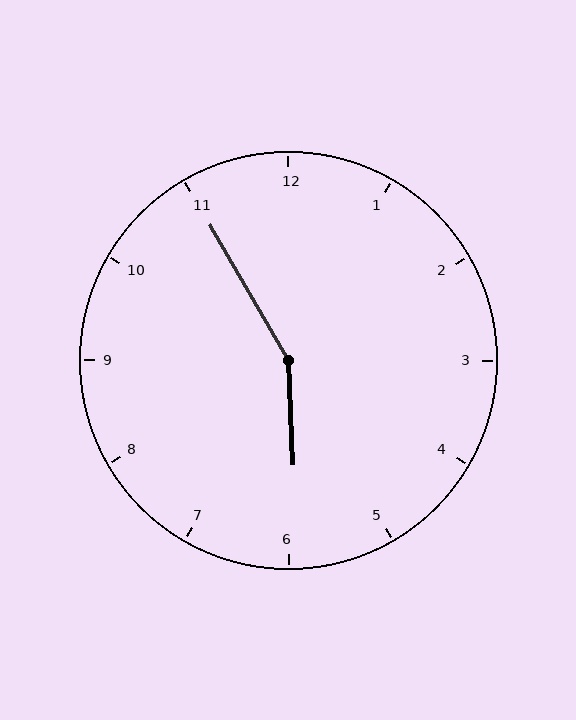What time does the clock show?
5:55.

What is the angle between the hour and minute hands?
Approximately 152 degrees.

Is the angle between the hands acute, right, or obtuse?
It is obtuse.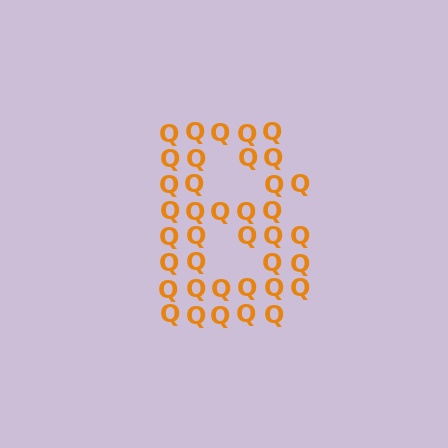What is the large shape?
The large shape is the letter B.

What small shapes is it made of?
It is made of small letter Q's.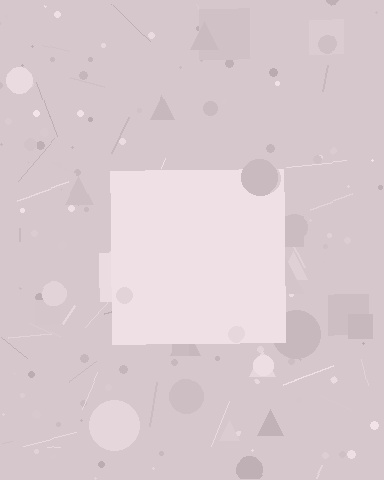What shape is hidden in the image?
A square is hidden in the image.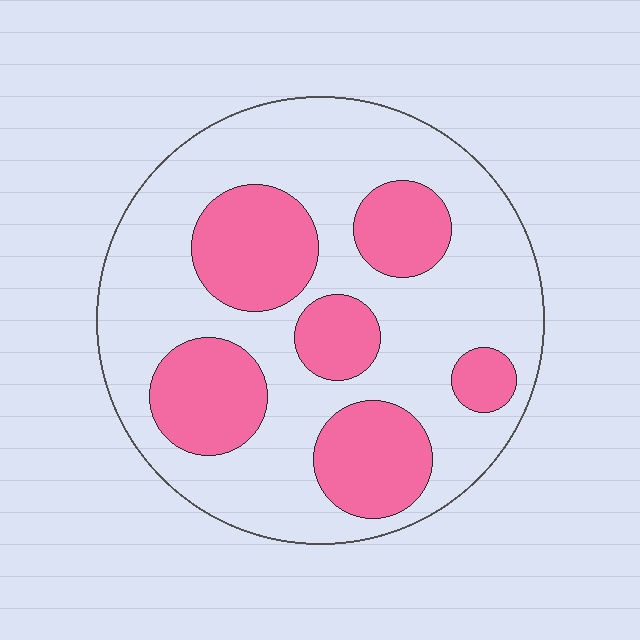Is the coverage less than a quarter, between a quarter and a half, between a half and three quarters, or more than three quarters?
Between a quarter and a half.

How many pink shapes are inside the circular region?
6.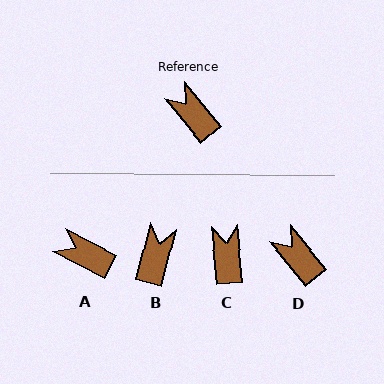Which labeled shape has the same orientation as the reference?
D.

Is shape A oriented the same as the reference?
No, it is off by about 23 degrees.